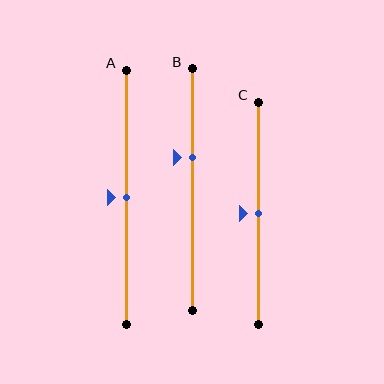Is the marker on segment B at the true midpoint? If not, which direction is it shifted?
No, the marker on segment B is shifted upward by about 13% of the segment length.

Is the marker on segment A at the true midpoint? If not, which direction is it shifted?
Yes, the marker on segment A is at the true midpoint.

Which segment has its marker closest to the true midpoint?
Segment A has its marker closest to the true midpoint.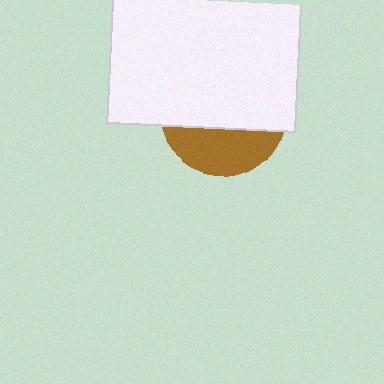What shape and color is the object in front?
The object in front is a white rectangle.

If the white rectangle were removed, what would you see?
You would see the complete brown circle.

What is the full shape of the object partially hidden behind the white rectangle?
The partially hidden object is a brown circle.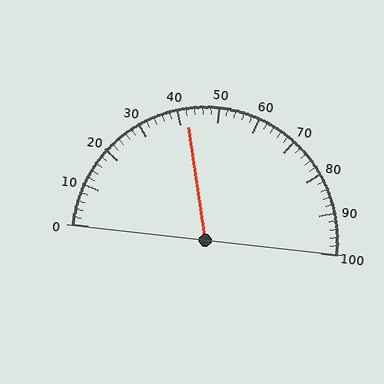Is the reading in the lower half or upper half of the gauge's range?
The reading is in the lower half of the range (0 to 100).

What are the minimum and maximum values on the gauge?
The gauge ranges from 0 to 100.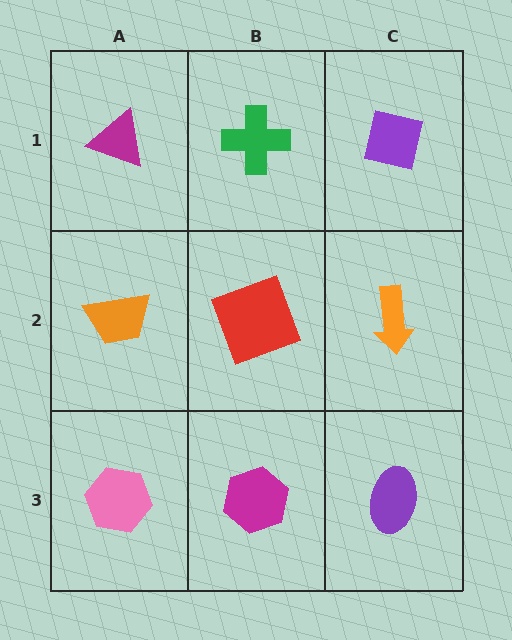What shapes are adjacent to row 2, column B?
A green cross (row 1, column B), a magenta hexagon (row 3, column B), an orange trapezoid (row 2, column A), an orange arrow (row 2, column C).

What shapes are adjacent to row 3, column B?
A red square (row 2, column B), a pink hexagon (row 3, column A), a purple ellipse (row 3, column C).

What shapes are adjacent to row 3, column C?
An orange arrow (row 2, column C), a magenta hexagon (row 3, column B).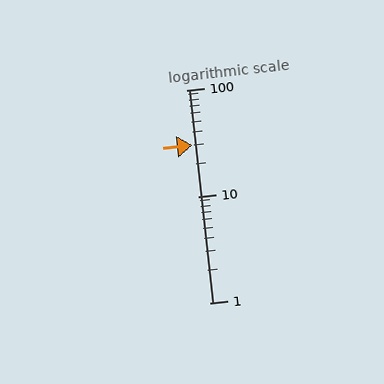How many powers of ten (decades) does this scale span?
The scale spans 2 decades, from 1 to 100.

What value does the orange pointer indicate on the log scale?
The pointer indicates approximately 30.